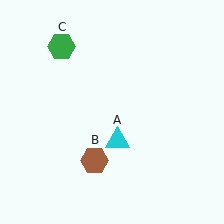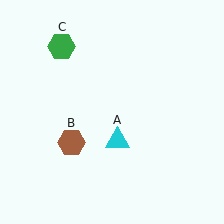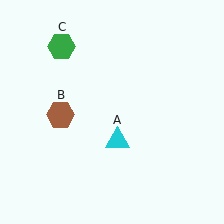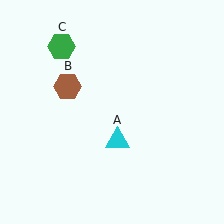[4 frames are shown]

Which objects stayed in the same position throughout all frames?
Cyan triangle (object A) and green hexagon (object C) remained stationary.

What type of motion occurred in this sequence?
The brown hexagon (object B) rotated clockwise around the center of the scene.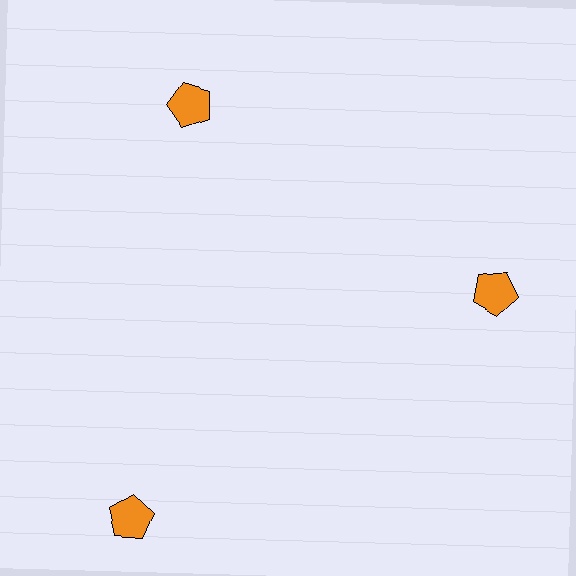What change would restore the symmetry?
The symmetry would be restored by moving it inward, back onto the ring so that all 3 pentagons sit at equal angles and equal distance from the center.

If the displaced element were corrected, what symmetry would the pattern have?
It would have 3-fold rotational symmetry — the pattern would map onto itself every 120 degrees.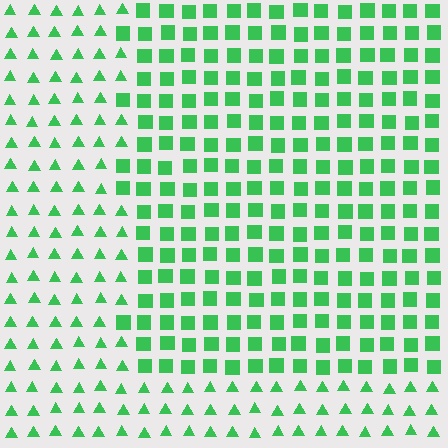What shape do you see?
I see a rectangle.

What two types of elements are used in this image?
The image uses squares inside the rectangle region and triangles outside it.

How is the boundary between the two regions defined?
The boundary is defined by a change in element shape: squares inside vs. triangles outside. All elements share the same color and spacing.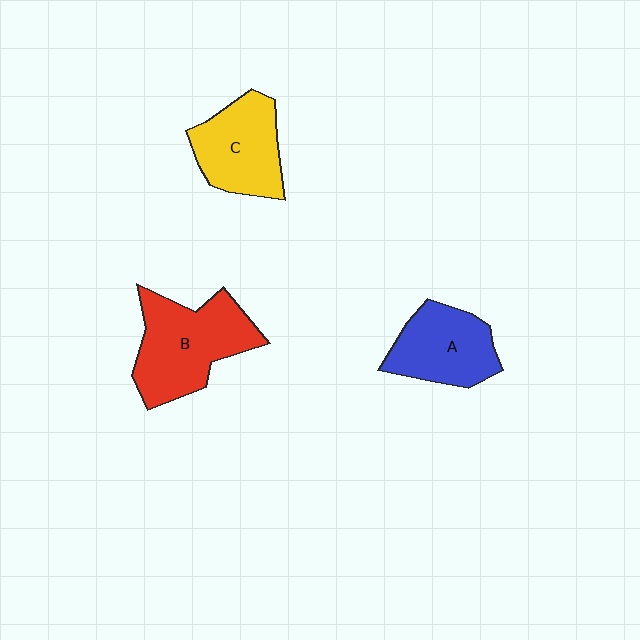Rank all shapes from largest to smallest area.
From largest to smallest: B (red), C (yellow), A (blue).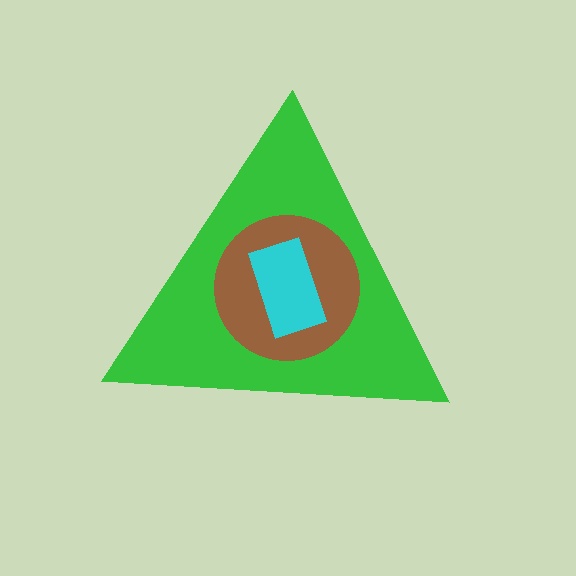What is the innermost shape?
The cyan rectangle.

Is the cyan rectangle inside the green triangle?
Yes.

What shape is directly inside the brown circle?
The cyan rectangle.